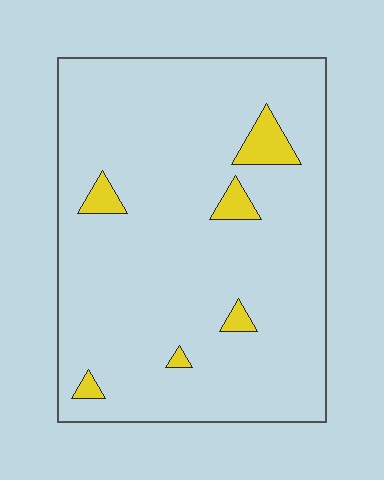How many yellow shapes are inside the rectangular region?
6.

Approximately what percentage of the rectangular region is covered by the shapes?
Approximately 5%.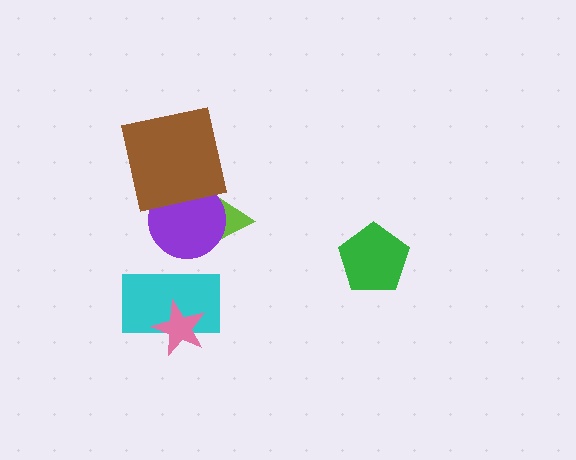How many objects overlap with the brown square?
2 objects overlap with the brown square.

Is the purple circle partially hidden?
Yes, it is partially covered by another shape.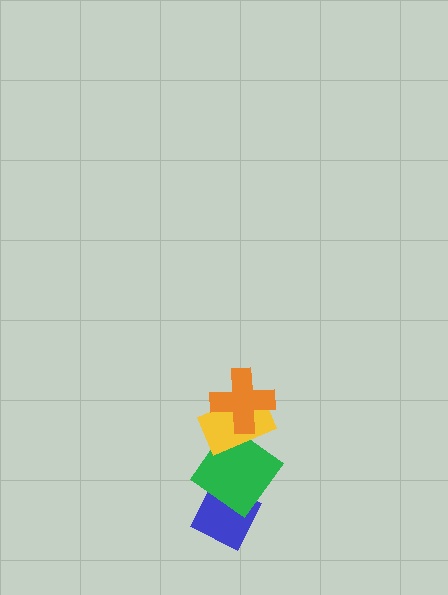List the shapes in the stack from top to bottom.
From top to bottom: the orange cross, the yellow rectangle, the green diamond, the blue diamond.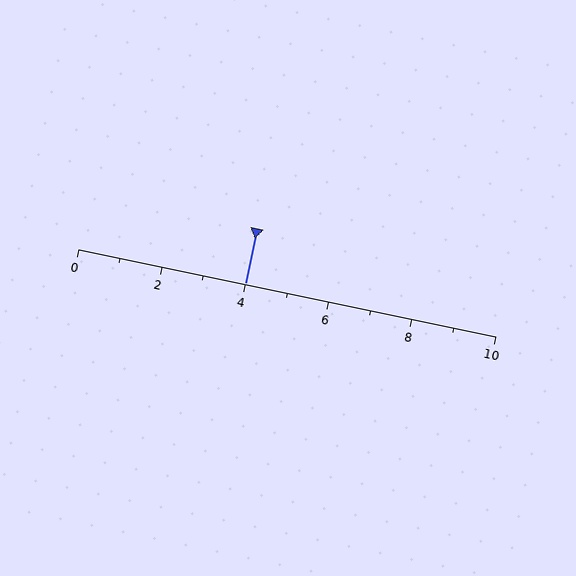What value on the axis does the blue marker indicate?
The marker indicates approximately 4.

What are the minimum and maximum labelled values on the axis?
The axis runs from 0 to 10.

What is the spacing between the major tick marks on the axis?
The major ticks are spaced 2 apart.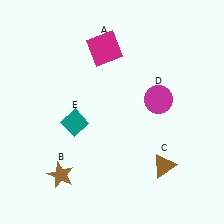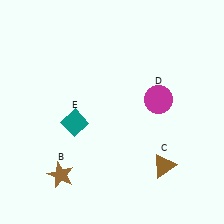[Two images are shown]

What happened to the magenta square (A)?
The magenta square (A) was removed in Image 2. It was in the top-left area of Image 1.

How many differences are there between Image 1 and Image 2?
There is 1 difference between the two images.